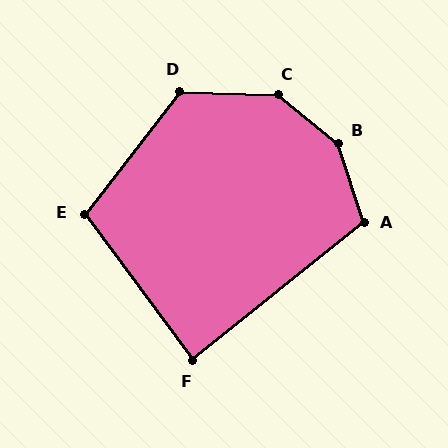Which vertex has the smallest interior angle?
F, at approximately 88 degrees.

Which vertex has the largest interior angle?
B, at approximately 147 degrees.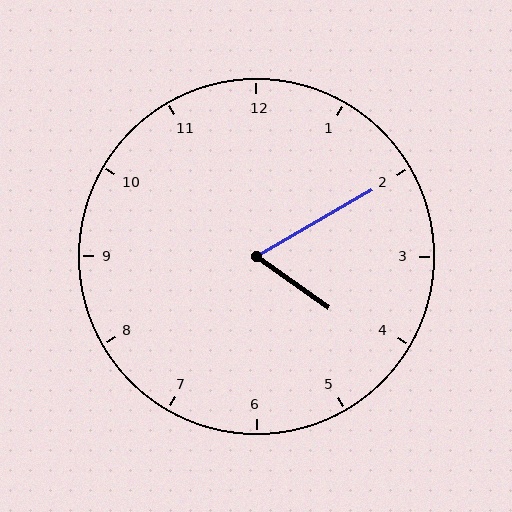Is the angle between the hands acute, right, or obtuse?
It is acute.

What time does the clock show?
4:10.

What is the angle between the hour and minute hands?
Approximately 65 degrees.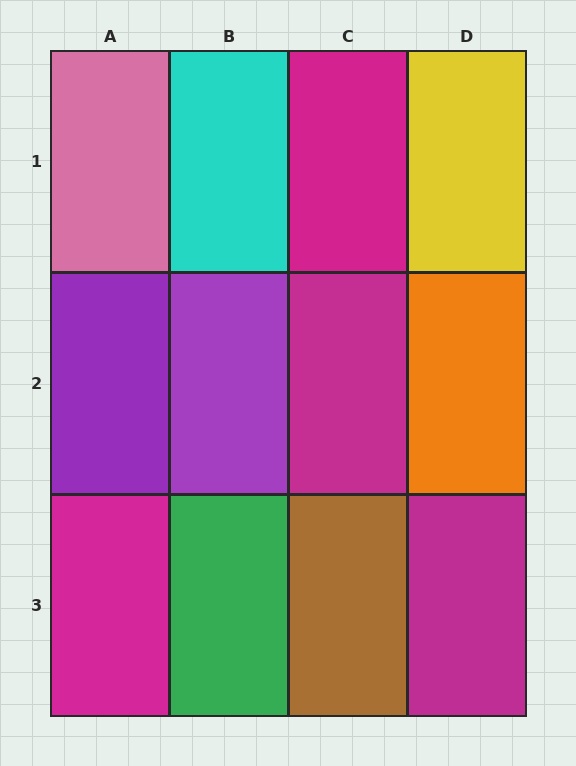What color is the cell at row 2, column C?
Magenta.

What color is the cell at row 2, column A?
Purple.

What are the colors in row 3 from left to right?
Magenta, green, brown, magenta.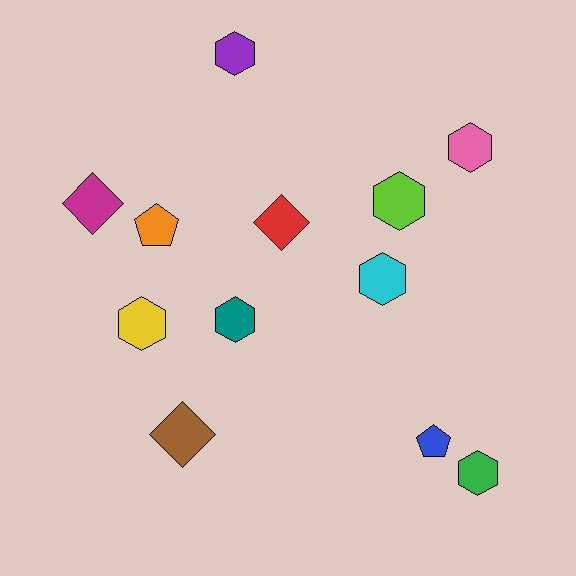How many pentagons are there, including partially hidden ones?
There are 2 pentagons.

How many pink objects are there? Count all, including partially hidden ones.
There is 1 pink object.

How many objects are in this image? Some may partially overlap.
There are 12 objects.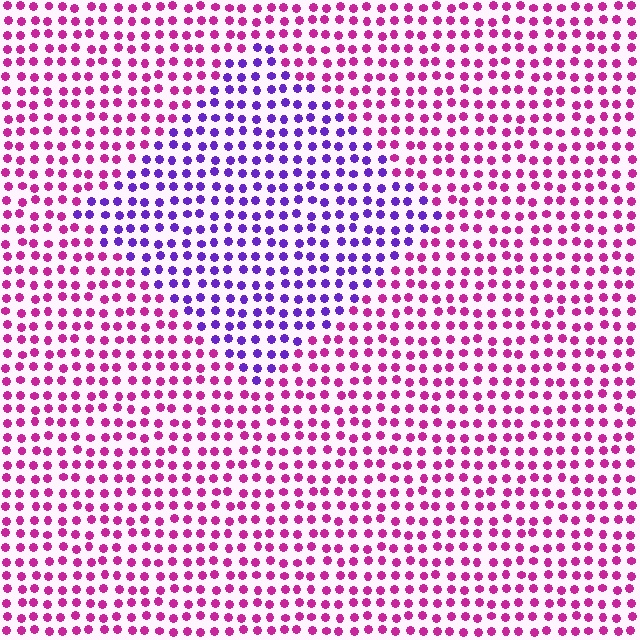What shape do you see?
I see a diamond.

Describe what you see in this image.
The image is filled with small magenta elements in a uniform arrangement. A diamond-shaped region is visible where the elements are tinted to a slightly different hue, forming a subtle color boundary.